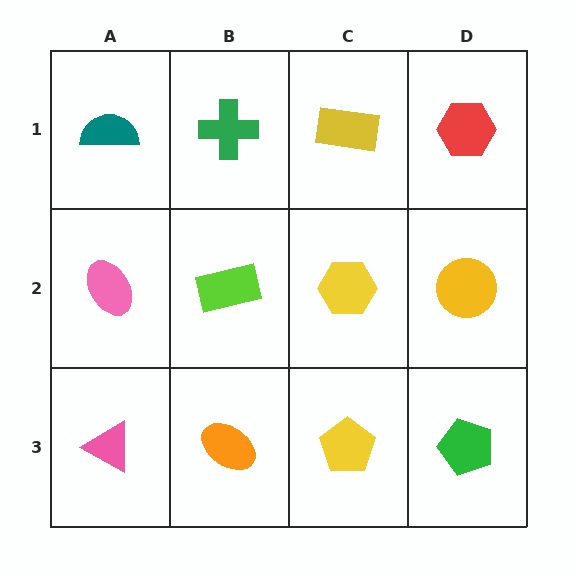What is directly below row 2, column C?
A yellow pentagon.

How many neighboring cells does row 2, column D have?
3.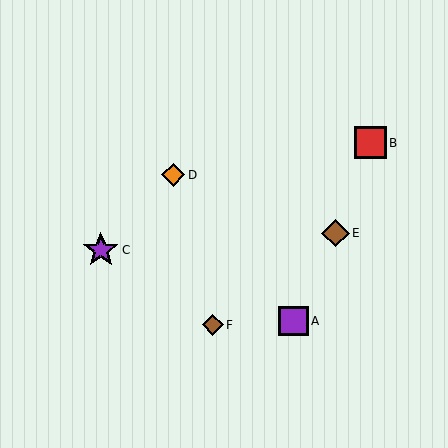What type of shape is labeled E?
Shape E is a brown diamond.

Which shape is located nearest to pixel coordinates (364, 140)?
The red square (labeled B) at (370, 143) is nearest to that location.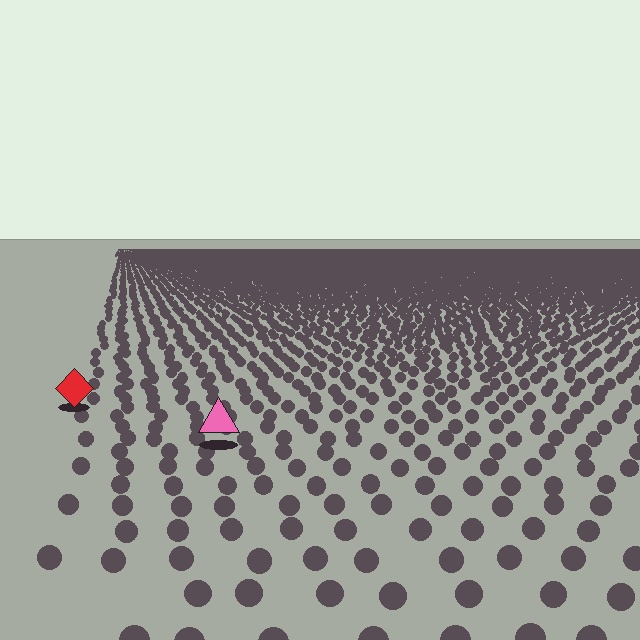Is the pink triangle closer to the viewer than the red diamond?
Yes. The pink triangle is closer — you can tell from the texture gradient: the ground texture is coarser near it.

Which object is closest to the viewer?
The pink triangle is closest. The texture marks near it are larger and more spread out.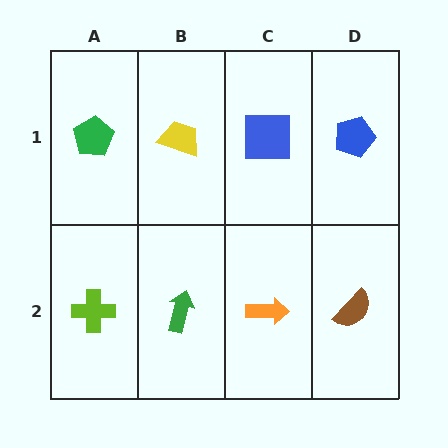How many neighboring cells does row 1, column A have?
2.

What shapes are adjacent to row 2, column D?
A blue pentagon (row 1, column D), an orange arrow (row 2, column C).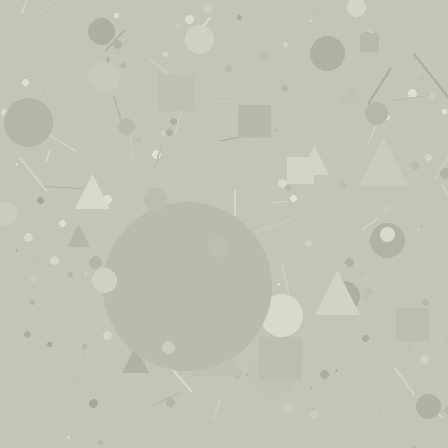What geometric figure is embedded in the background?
A circle is embedded in the background.